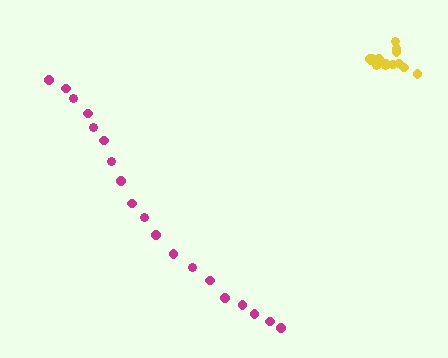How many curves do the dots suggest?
There are 2 distinct paths.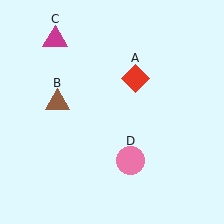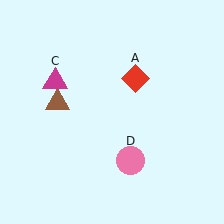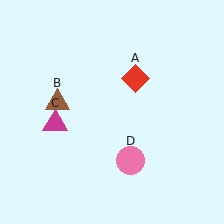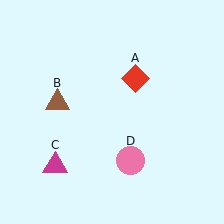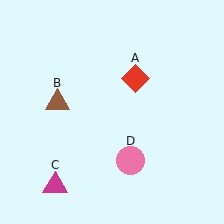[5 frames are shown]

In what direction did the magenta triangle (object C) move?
The magenta triangle (object C) moved down.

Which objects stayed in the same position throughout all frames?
Red diamond (object A) and brown triangle (object B) and pink circle (object D) remained stationary.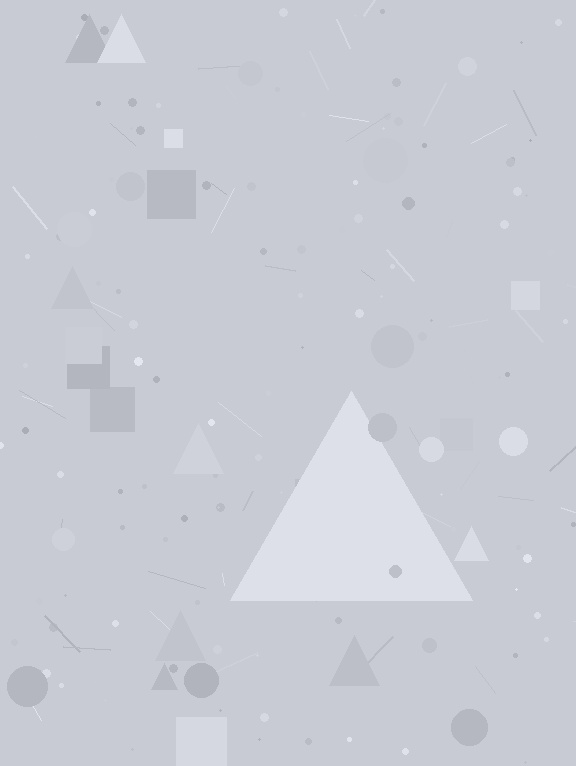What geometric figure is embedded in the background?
A triangle is embedded in the background.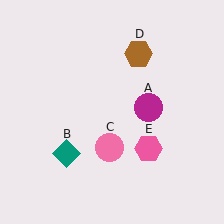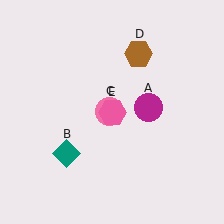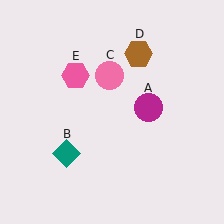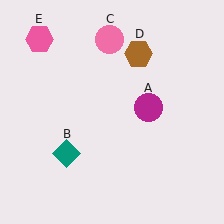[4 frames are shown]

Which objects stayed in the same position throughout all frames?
Magenta circle (object A) and teal diamond (object B) and brown hexagon (object D) remained stationary.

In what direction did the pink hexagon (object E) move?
The pink hexagon (object E) moved up and to the left.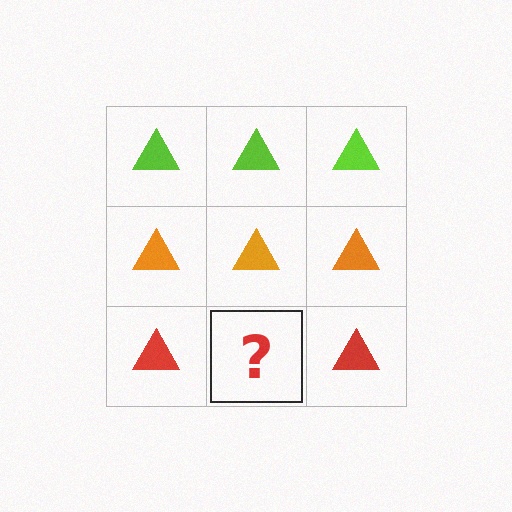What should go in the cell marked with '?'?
The missing cell should contain a red triangle.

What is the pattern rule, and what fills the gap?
The rule is that each row has a consistent color. The gap should be filled with a red triangle.